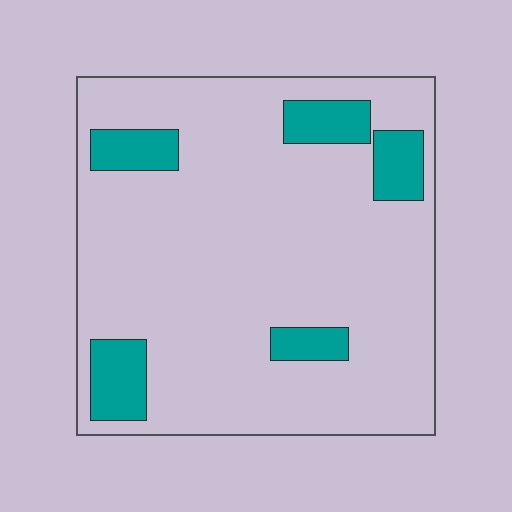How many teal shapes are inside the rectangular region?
5.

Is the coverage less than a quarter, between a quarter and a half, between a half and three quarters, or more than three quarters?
Less than a quarter.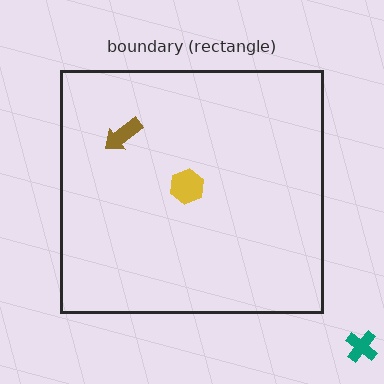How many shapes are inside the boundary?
2 inside, 1 outside.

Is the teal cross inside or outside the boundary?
Outside.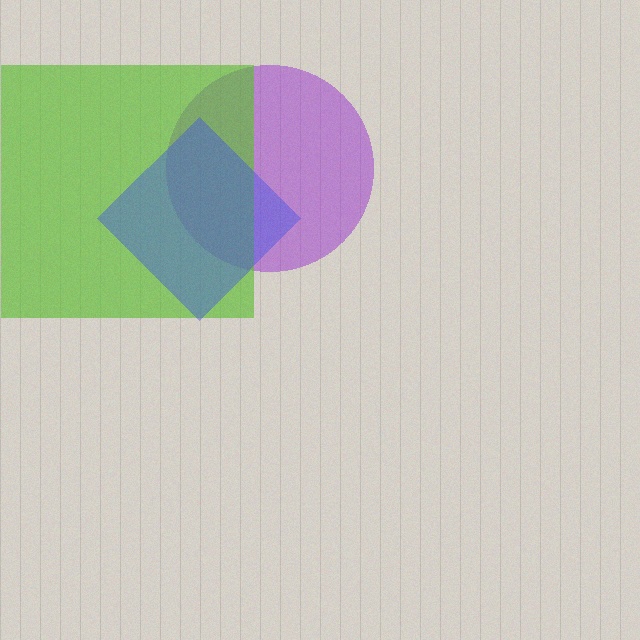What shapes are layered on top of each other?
The layered shapes are: a purple circle, a lime square, a blue diamond.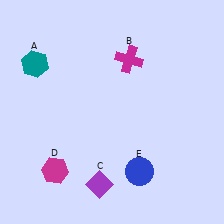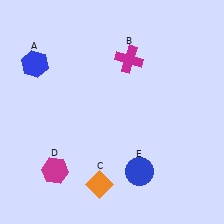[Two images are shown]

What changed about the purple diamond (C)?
In Image 1, C is purple. In Image 2, it changed to orange.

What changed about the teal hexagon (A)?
In Image 1, A is teal. In Image 2, it changed to blue.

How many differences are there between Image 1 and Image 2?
There are 2 differences between the two images.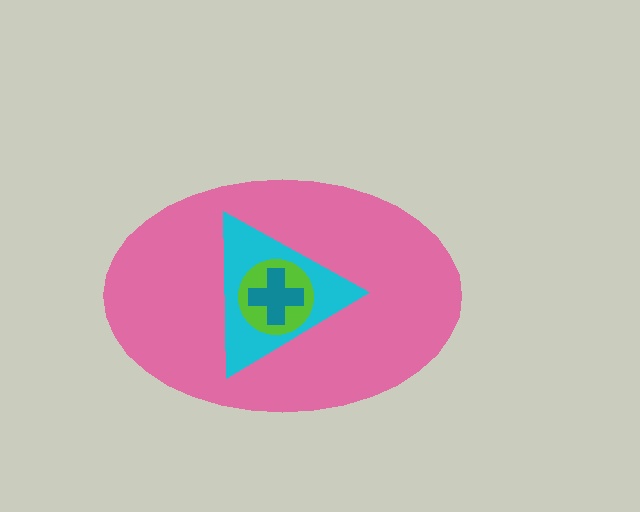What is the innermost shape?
The teal cross.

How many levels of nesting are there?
4.